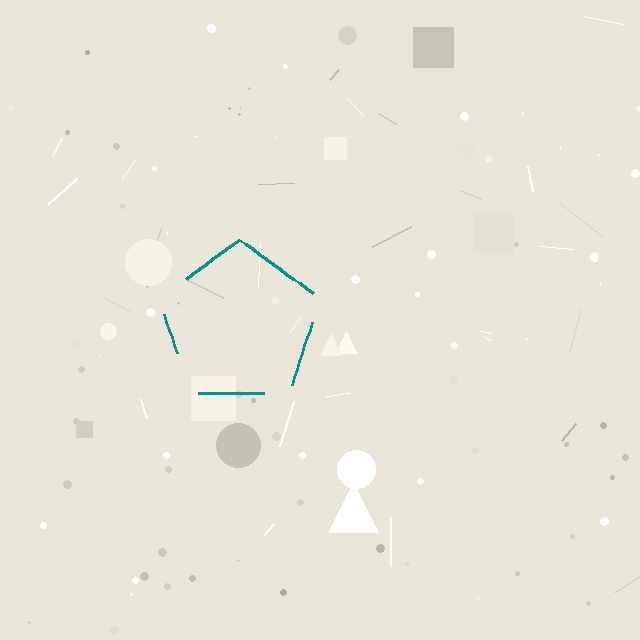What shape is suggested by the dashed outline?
The dashed outline suggests a pentagon.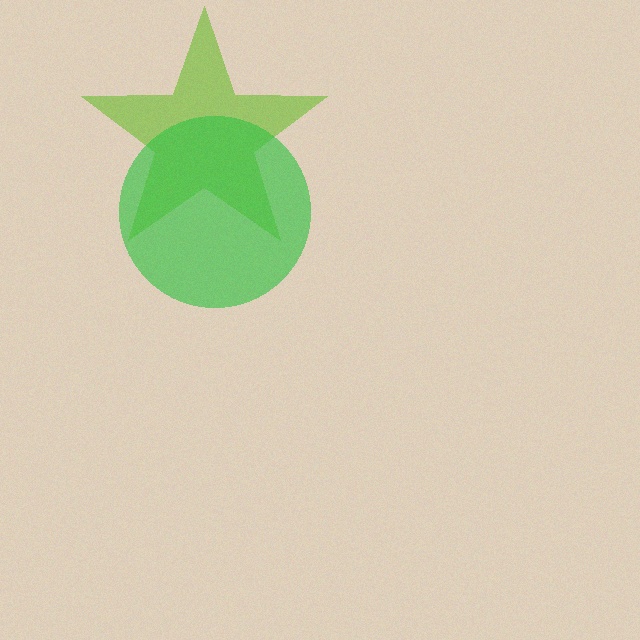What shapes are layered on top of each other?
The layered shapes are: a lime star, a green circle.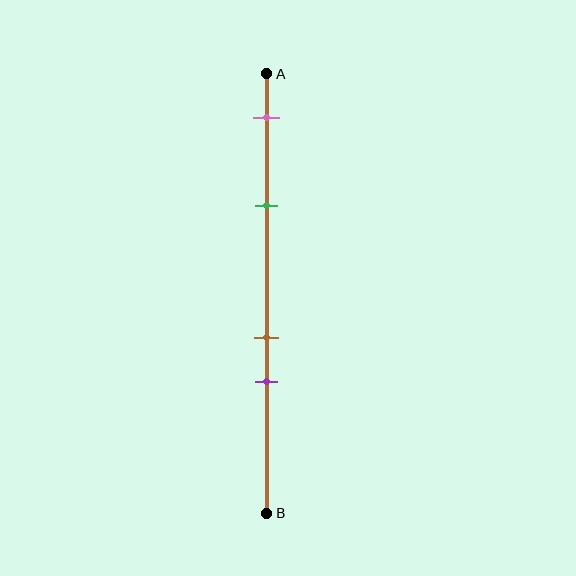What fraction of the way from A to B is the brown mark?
The brown mark is approximately 60% (0.6) of the way from A to B.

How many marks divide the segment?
There are 4 marks dividing the segment.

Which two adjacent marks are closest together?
The brown and purple marks are the closest adjacent pair.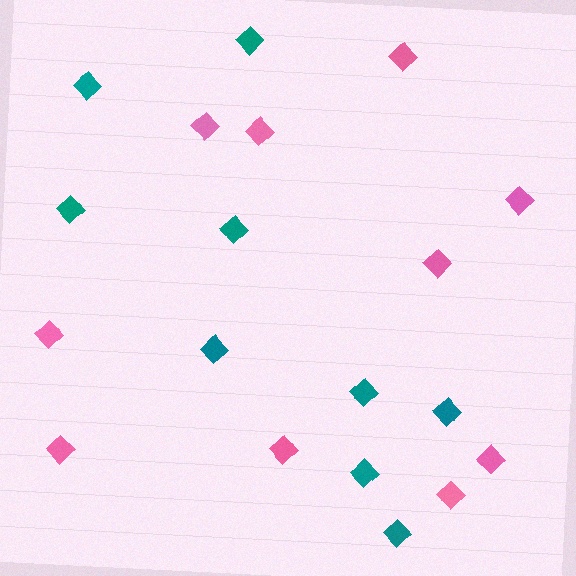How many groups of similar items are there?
There are 2 groups: one group of teal diamonds (9) and one group of pink diamonds (10).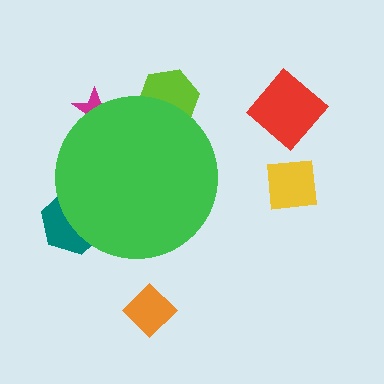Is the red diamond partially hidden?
No, the red diamond is fully visible.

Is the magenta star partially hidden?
Yes, the magenta star is partially hidden behind the green circle.